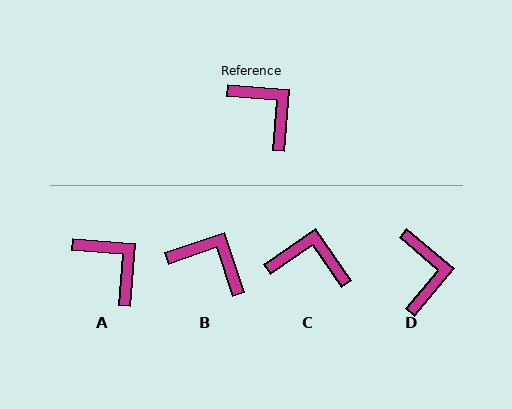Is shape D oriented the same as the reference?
No, it is off by about 36 degrees.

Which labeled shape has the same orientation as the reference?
A.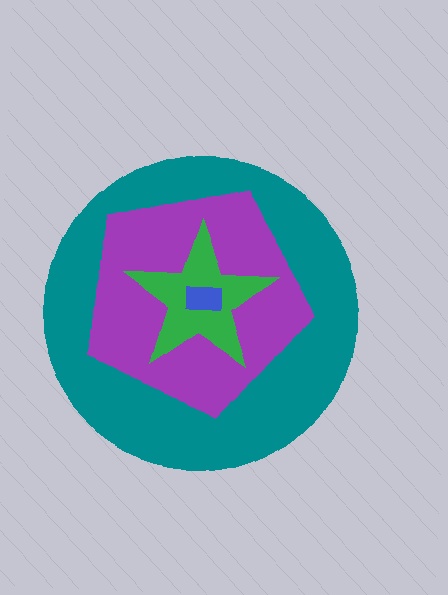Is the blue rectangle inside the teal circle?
Yes.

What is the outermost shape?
The teal circle.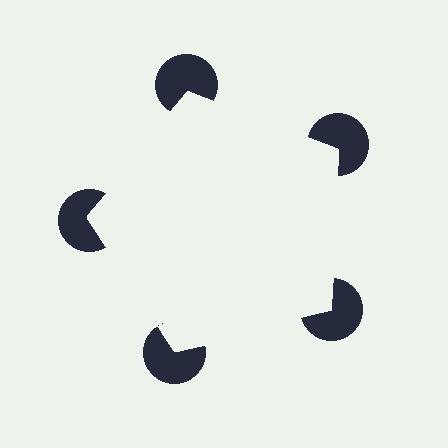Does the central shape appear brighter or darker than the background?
It typically appears slightly brighter than the background, even though no actual brightness change is drawn.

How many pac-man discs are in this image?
There are 5 — one at each vertex of the illusory pentagon.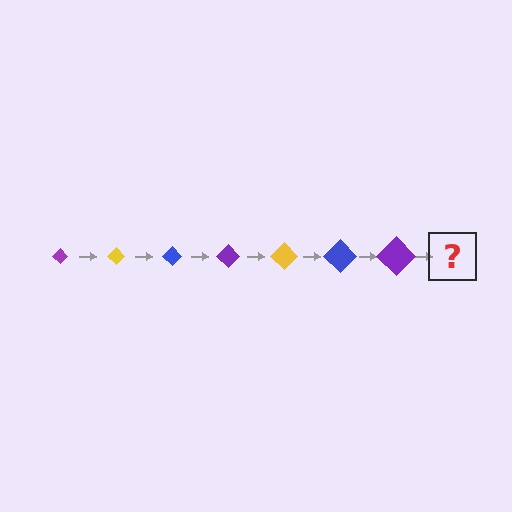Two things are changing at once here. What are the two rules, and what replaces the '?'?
The two rules are that the diamond grows larger each step and the color cycles through purple, yellow, and blue. The '?' should be a yellow diamond, larger than the previous one.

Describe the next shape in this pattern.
It should be a yellow diamond, larger than the previous one.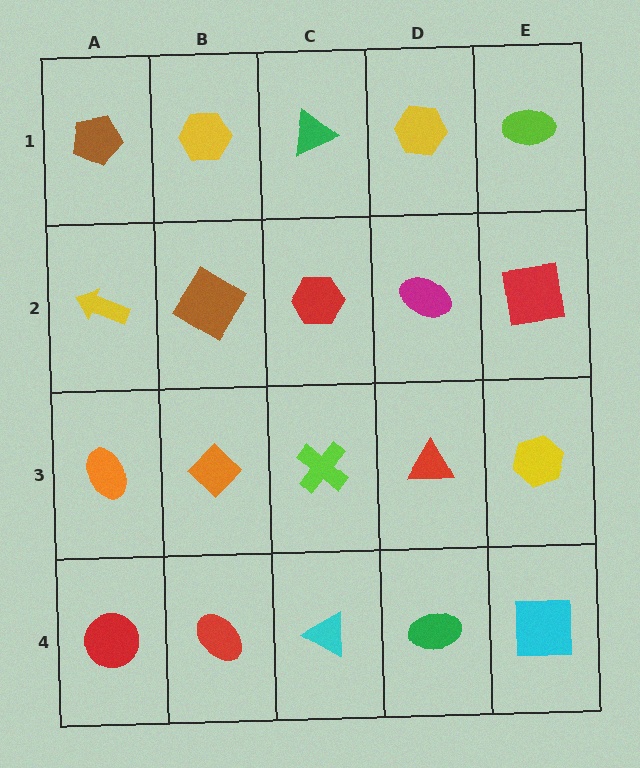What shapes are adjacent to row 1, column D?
A magenta ellipse (row 2, column D), a green triangle (row 1, column C), a lime ellipse (row 1, column E).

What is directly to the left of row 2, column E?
A magenta ellipse.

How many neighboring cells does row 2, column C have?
4.